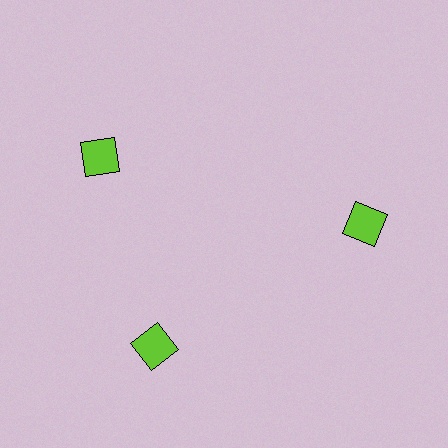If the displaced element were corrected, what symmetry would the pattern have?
It would have 3-fold rotational symmetry — the pattern would map onto itself every 120 degrees.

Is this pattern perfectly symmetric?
No. The 3 lime squares are arranged in a ring, but one element near the 11 o'clock position is rotated out of alignment along the ring, breaking the 3-fold rotational symmetry.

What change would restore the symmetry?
The symmetry would be restored by rotating it back into even spacing with its neighbors so that all 3 squares sit at equal angles and equal distance from the center.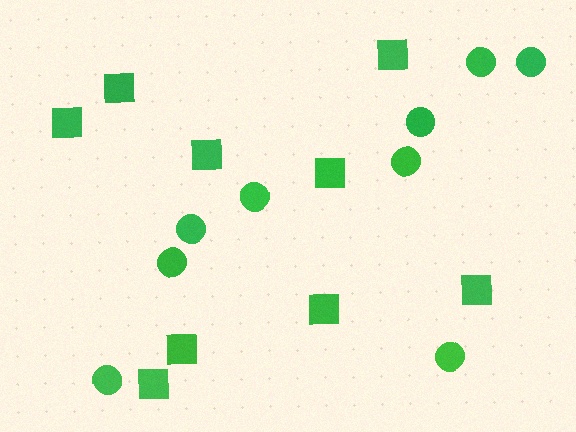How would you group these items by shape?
There are 2 groups: one group of squares (9) and one group of circles (9).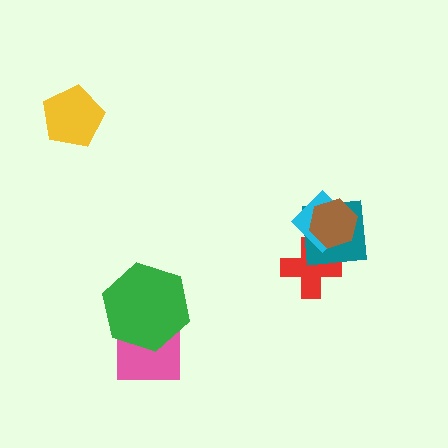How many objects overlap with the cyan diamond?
3 objects overlap with the cyan diamond.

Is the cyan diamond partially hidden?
Yes, it is partially covered by another shape.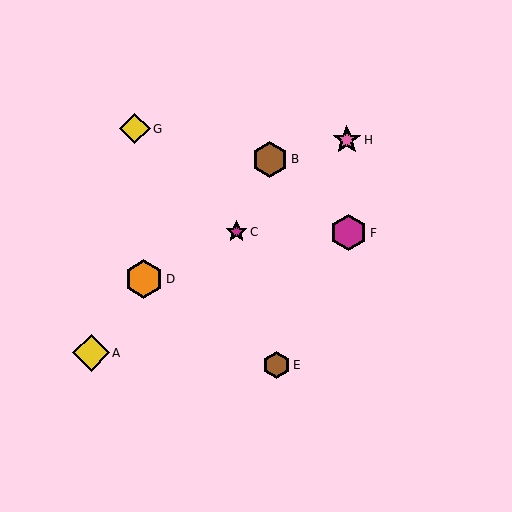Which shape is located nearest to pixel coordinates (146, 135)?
The yellow diamond (labeled G) at (135, 129) is nearest to that location.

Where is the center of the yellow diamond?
The center of the yellow diamond is at (91, 353).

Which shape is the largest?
The orange hexagon (labeled D) is the largest.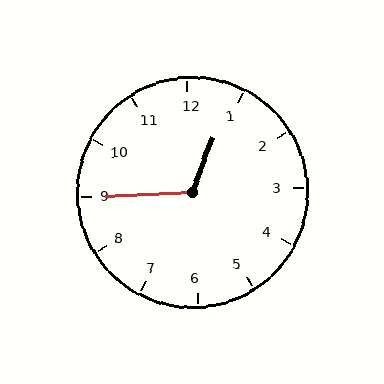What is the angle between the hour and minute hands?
Approximately 112 degrees.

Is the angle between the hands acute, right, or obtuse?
It is obtuse.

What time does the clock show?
12:45.